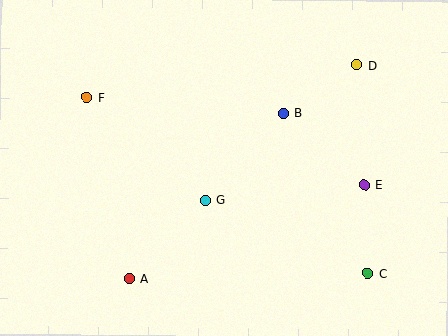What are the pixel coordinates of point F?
Point F is at (86, 97).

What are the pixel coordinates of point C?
Point C is at (368, 273).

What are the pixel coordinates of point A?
Point A is at (129, 279).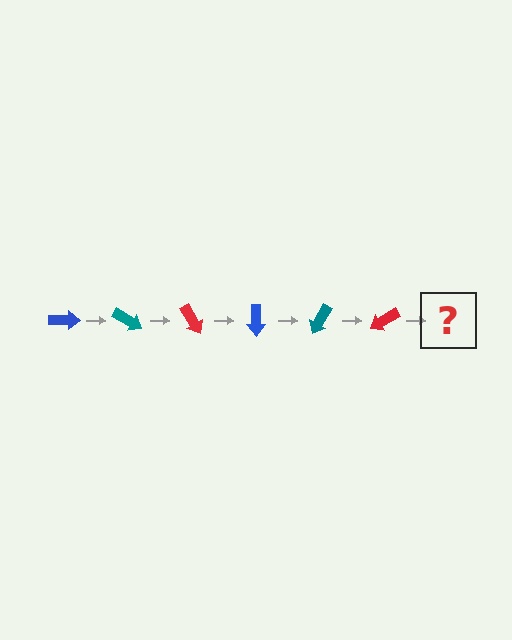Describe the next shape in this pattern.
It should be a blue arrow, rotated 180 degrees from the start.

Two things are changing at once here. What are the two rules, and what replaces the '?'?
The two rules are that it rotates 30 degrees each step and the color cycles through blue, teal, and red. The '?' should be a blue arrow, rotated 180 degrees from the start.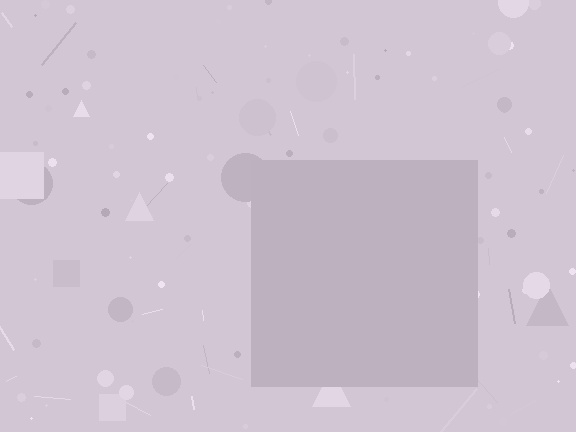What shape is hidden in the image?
A square is hidden in the image.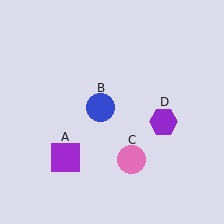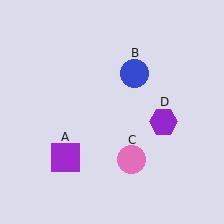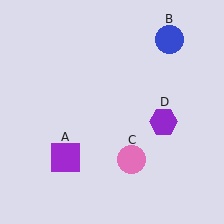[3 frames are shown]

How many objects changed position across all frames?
1 object changed position: blue circle (object B).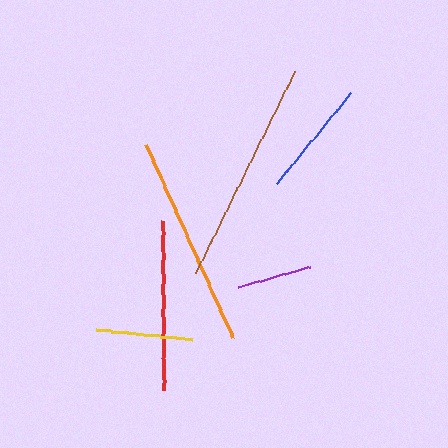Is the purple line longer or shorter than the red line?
The red line is longer than the purple line.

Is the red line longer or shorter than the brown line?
The brown line is longer than the red line.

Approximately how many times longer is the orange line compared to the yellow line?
The orange line is approximately 2.2 times the length of the yellow line.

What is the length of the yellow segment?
The yellow segment is approximately 97 pixels long.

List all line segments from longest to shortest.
From longest to shortest: brown, orange, red, blue, yellow, purple.